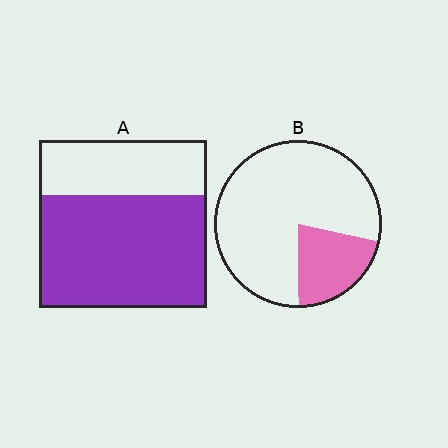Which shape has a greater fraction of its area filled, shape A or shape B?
Shape A.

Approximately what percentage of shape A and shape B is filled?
A is approximately 65% and B is approximately 20%.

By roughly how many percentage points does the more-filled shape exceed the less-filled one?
By roughly 45 percentage points (A over B).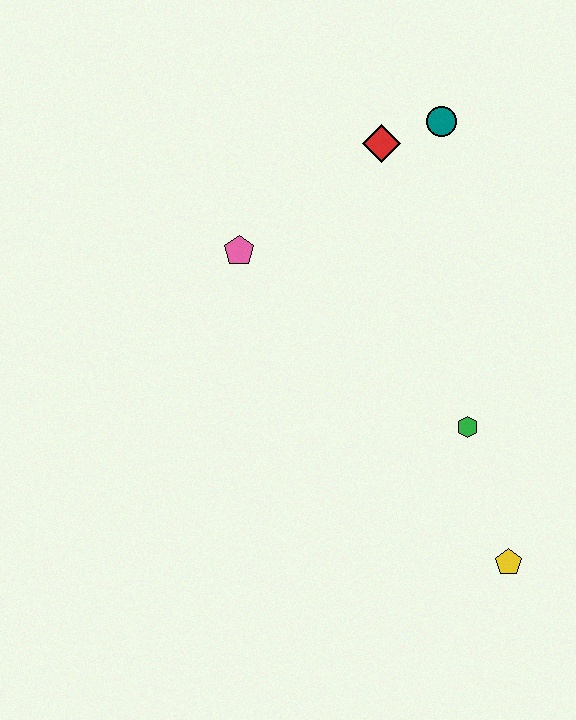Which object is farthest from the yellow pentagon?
The teal circle is farthest from the yellow pentagon.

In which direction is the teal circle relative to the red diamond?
The teal circle is to the right of the red diamond.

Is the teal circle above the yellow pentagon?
Yes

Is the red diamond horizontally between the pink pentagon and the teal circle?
Yes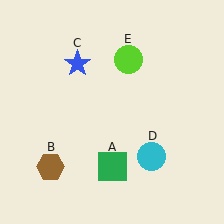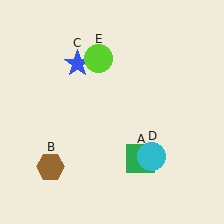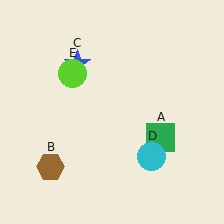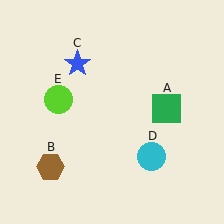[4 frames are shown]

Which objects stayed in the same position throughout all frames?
Brown hexagon (object B) and blue star (object C) and cyan circle (object D) remained stationary.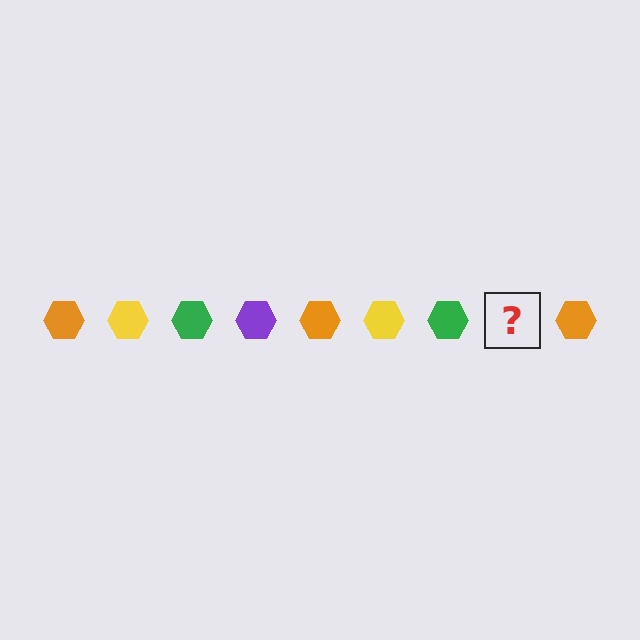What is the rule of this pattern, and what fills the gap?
The rule is that the pattern cycles through orange, yellow, green, purple hexagons. The gap should be filled with a purple hexagon.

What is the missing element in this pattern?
The missing element is a purple hexagon.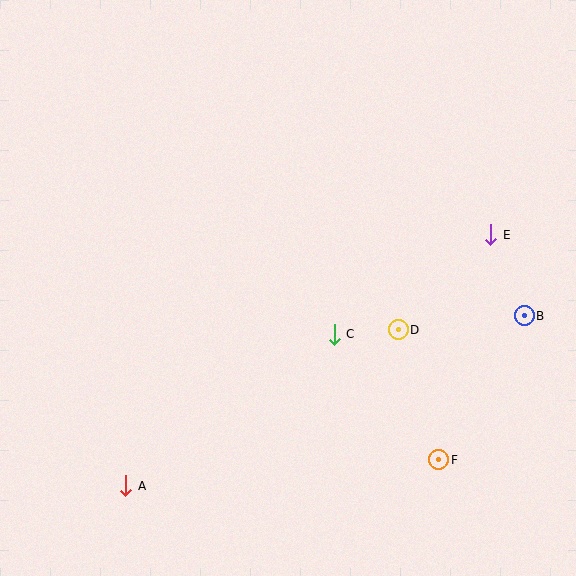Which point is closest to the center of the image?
Point C at (334, 334) is closest to the center.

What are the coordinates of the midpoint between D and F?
The midpoint between D and F is at (418, 395).